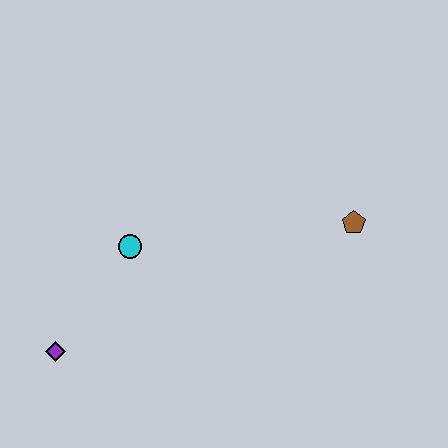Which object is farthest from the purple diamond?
The brown pentagon is farthest from the purple diamond.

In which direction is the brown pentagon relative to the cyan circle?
The brown pentagon is to the right of the cyan circle.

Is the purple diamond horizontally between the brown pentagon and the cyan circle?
No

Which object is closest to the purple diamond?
The cyan circle is closest to the purple diamond.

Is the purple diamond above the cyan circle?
No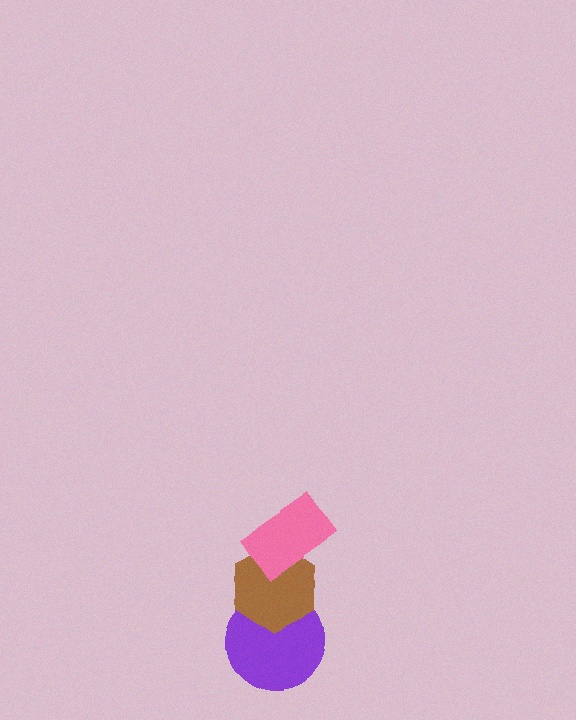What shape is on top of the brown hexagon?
The pink rectangle is on top of the brown hexagon.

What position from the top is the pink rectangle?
The pink rectangle is 1st from the top.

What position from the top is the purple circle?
The purple circle is 3rd from the top.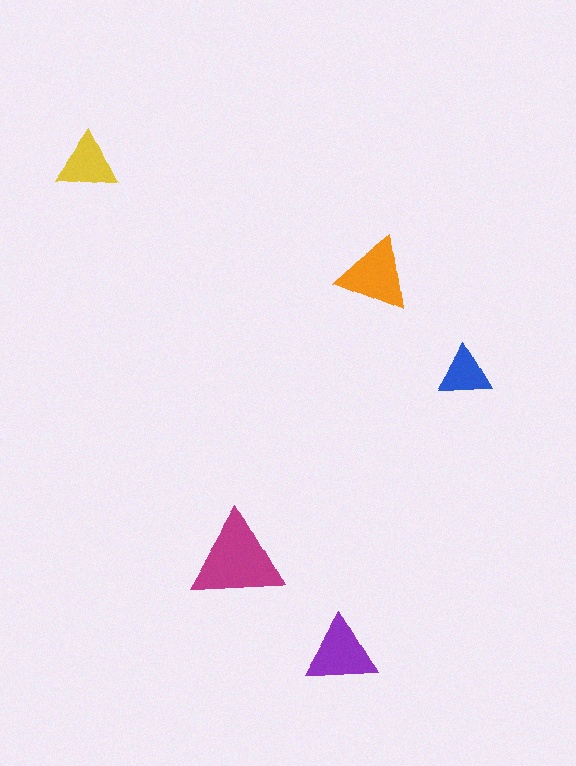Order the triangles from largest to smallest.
the magenta one, the orange one, the purple one, the yellow one, the blue one.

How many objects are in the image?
There are 5 objects in the image.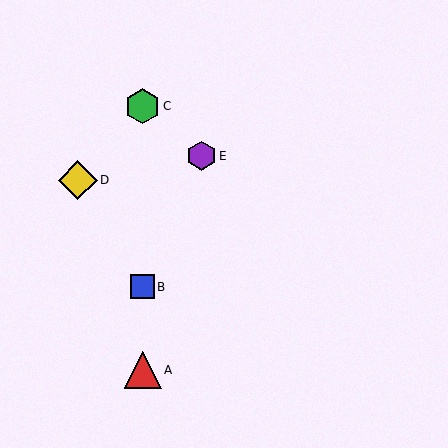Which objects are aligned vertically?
Objects A, B, C are aligned vertically.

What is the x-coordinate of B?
Object B is at x≈143.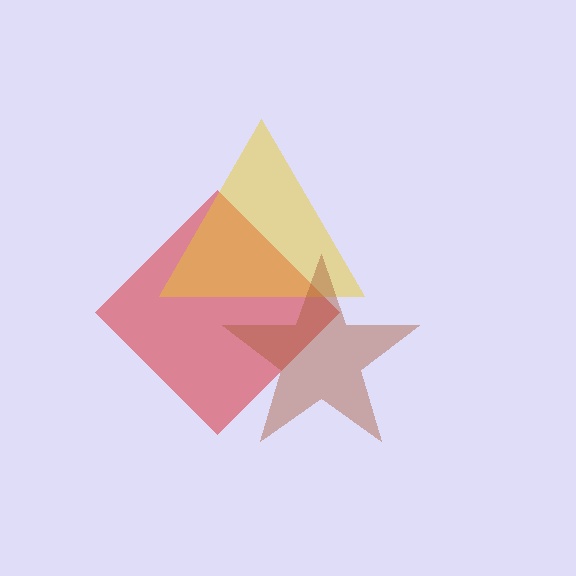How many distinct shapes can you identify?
There are 3 distinct shapes: a red diamond, a yellow triangle, a brown star.